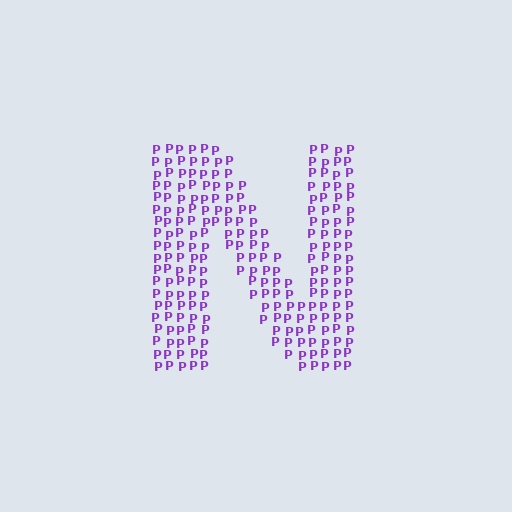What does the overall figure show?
The overall figure shows the letter N.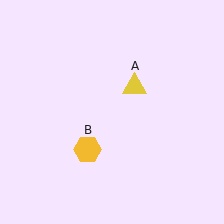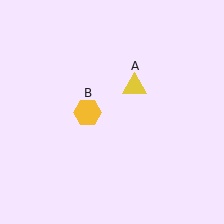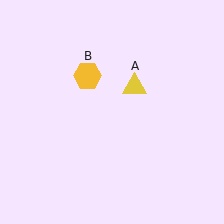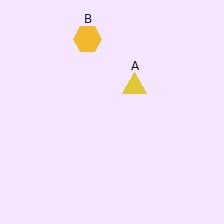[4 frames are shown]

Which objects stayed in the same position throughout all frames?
Yellow triangle (object A) remained stationary.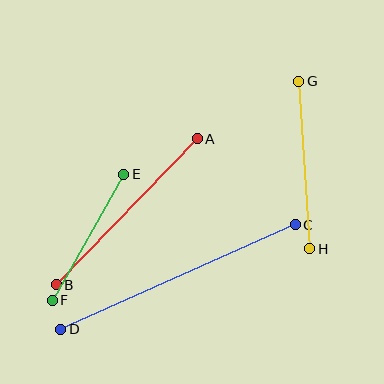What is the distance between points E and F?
The distance is approximately 145 pixels.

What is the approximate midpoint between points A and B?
The midpoint is at approximately (127, 212) pixels.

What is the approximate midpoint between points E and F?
The midpoint is at approximately (88, 237) pixels.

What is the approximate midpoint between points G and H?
The midpoint is at approximately (304, 165) pixels.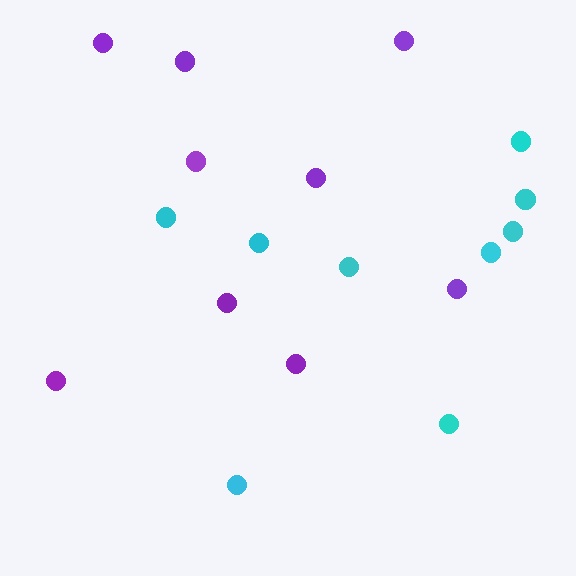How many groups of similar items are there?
There are 2 groups: one group of purple circles (9) and one group of cyan circles (9).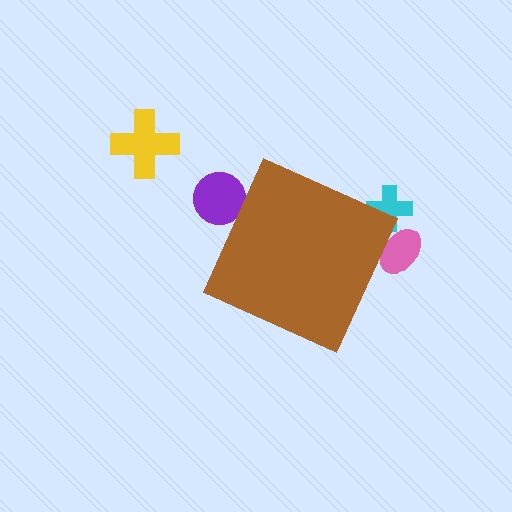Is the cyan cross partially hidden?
Yes, the cyan cross is partially hidden behind the brown diamond.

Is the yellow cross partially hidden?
No, the yellow cross is fully visible.